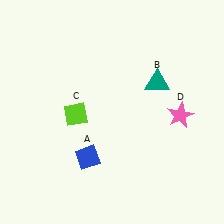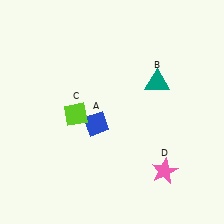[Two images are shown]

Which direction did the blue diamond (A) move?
The blue diamond (A) moved up.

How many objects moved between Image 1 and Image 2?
2 objects moved between the two images.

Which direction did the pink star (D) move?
The pink star (D) moved down.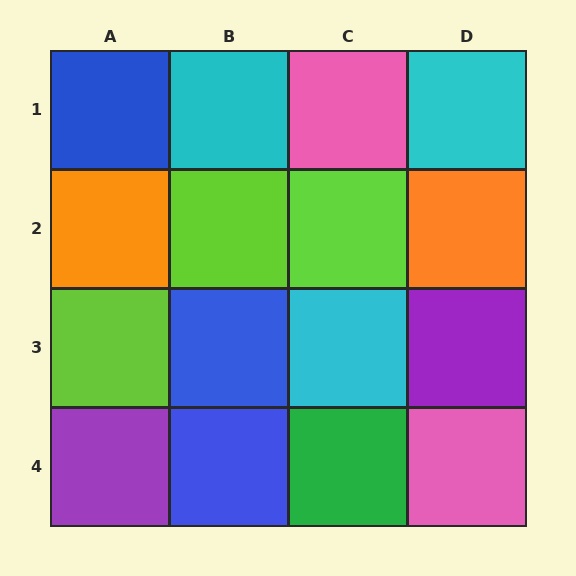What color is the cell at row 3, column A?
Lime.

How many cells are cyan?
3 cells are cyan.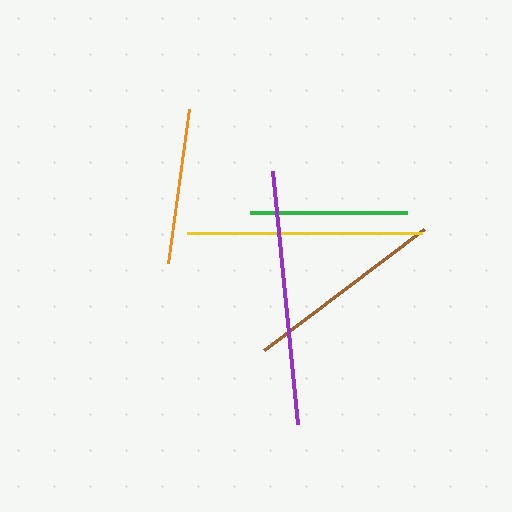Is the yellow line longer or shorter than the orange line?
The yellow line is longer than the orange line.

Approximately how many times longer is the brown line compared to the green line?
The brown line is approximately 1.3 times the length of the green line.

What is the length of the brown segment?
The brown segment is approximately 201 pixels long.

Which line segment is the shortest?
The orange line is the shortest at approximately 156 pixels.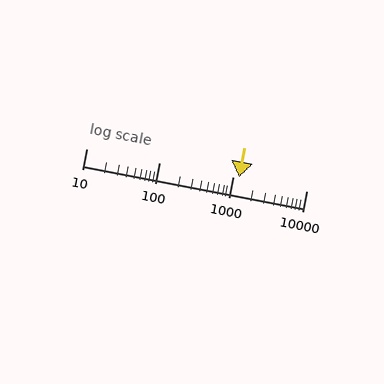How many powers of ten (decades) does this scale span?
The scale spans 3 decades, from 10 to 10000.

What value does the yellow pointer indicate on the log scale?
The pointer indicates approximately 1200.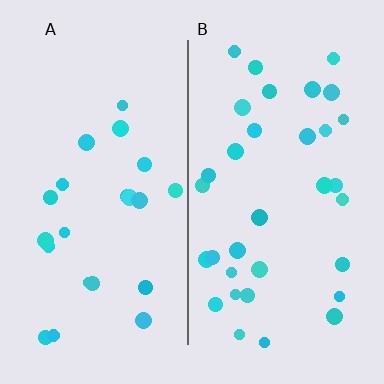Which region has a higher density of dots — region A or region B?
B (the right).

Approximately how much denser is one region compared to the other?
Approximately 1.5× — region B over region A.